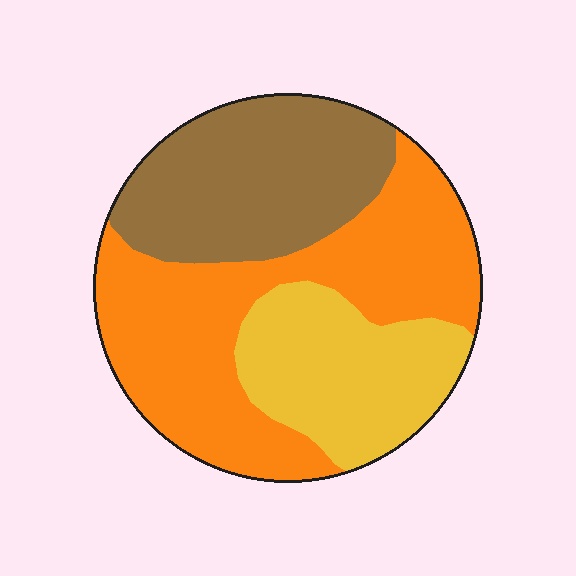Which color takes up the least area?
Yellow, at roughly 25%.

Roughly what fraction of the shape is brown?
Brown covers about 30% of the shape.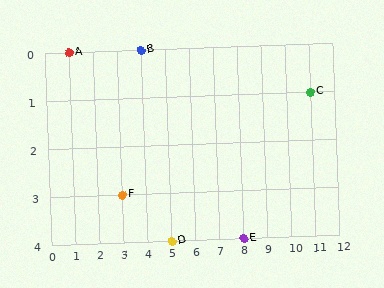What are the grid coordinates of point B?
Point B is at grid coordinates (4, 0).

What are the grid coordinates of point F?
Point F is at grid coordinates (3, 3).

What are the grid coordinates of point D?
Point D is at grid coordinates (5, 4).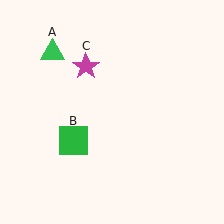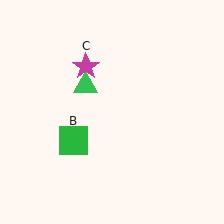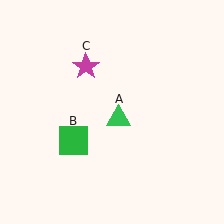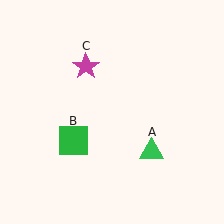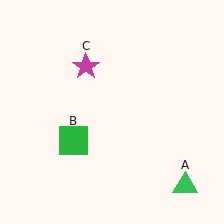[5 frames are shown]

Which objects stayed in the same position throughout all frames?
Green square (object B) and magenta star (object C) remained stationary.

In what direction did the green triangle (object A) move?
The green triangle (object A) moved down and to the right.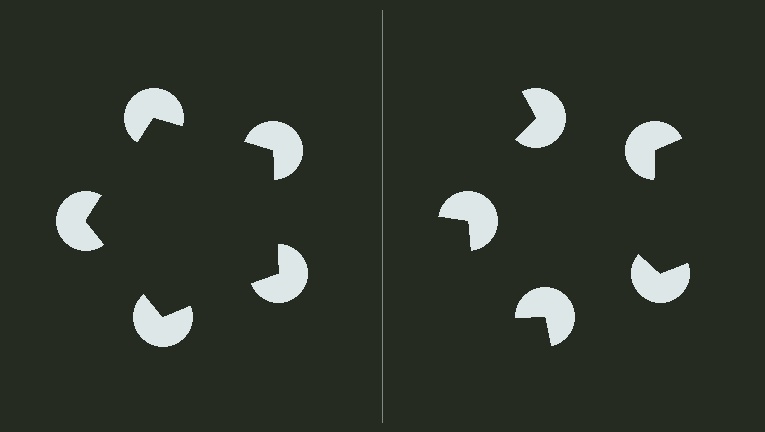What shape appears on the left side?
An illusory pentagon.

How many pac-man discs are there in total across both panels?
10 — 5 on each side.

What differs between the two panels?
The pac-man discs are positioned identically on both sides; only the wedge orientations differ. On the left they align to a pentagon; on the right they are misaligned.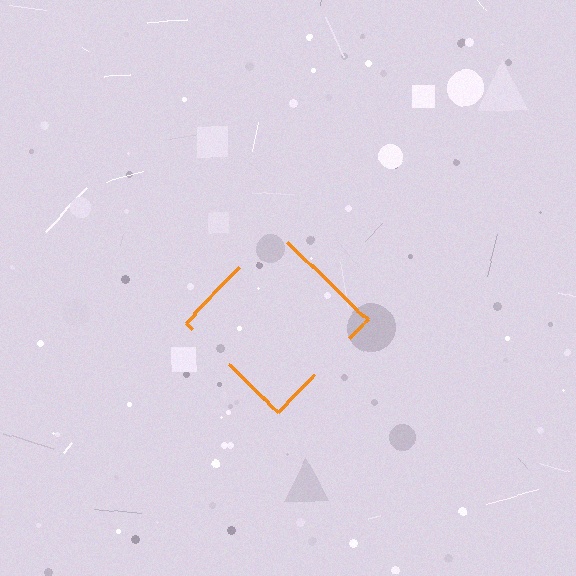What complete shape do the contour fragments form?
The contour fragments form a diamond.